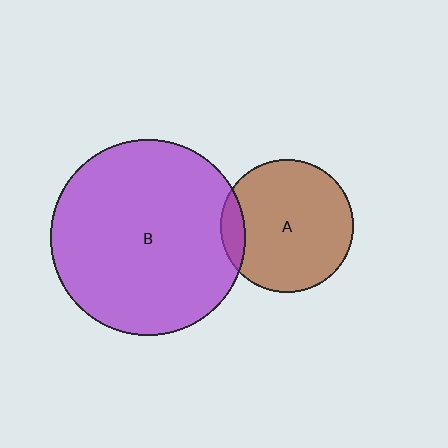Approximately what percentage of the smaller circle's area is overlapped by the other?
Approximately 10%.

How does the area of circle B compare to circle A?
Approximately 2.2 times.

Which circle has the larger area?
Circle B (purple).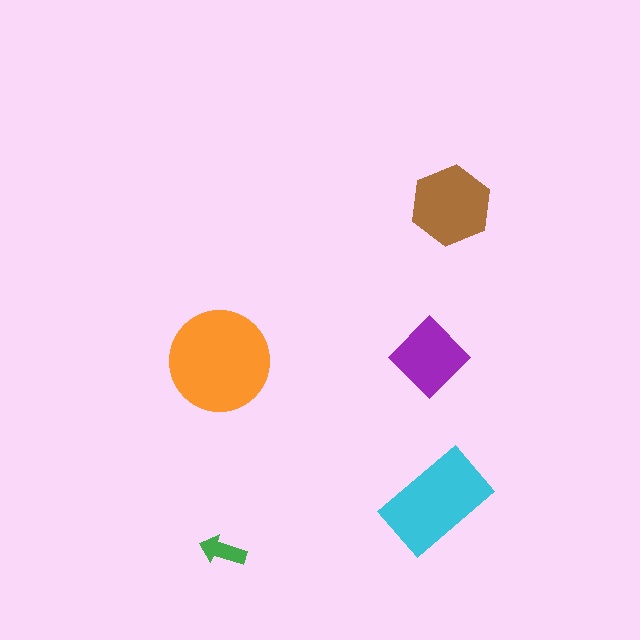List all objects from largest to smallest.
The orange circle, the cyan rectangle, the brown hexagon, the purple diamond, the green arrow.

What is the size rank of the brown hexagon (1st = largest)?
3rd.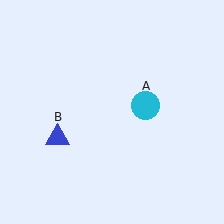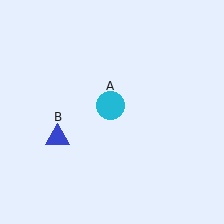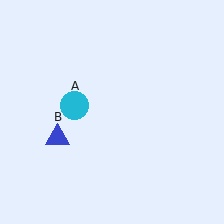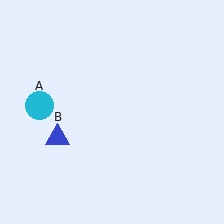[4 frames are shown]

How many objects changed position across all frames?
1 object changed position: cyan circle (object A).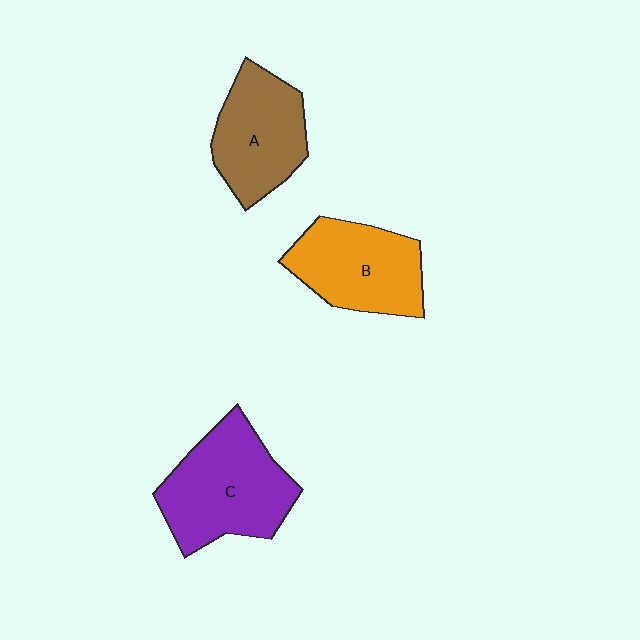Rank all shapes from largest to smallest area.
From largest to smallest: C (purple), B (orange), A (brown).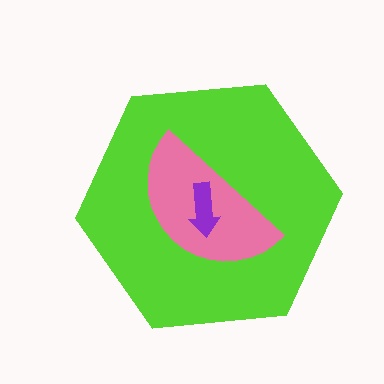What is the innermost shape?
The purple arrow.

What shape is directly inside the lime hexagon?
The pink semicircle.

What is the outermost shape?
The lime hexagon.